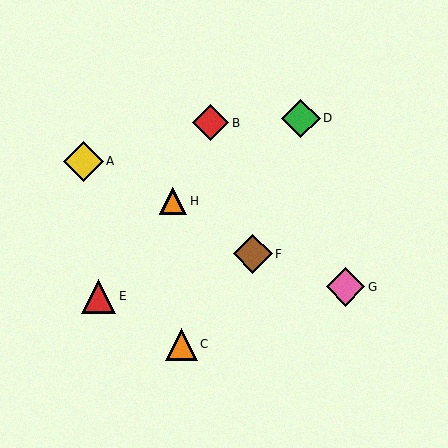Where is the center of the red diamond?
The center of the red diamond is at (211, 123).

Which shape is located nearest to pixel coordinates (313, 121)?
The green diamond (labeled D) at (301, 119) is nearest to that location.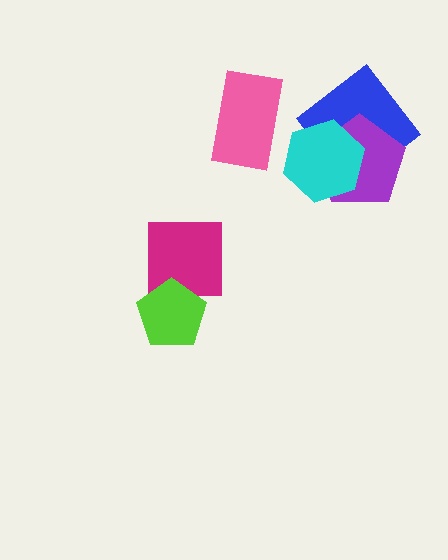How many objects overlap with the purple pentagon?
2 objects overlap with the purple pentagon.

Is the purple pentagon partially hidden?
Yes, it is partially covered by another shape.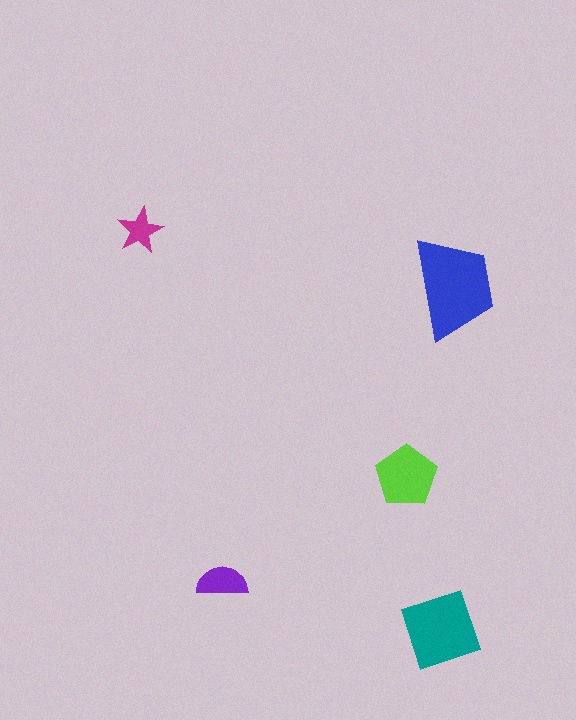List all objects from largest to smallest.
The blue trapezoid, the teal diamond, the lime pentagon, the purple semicircle, the magenta star.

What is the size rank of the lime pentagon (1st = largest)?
3rd.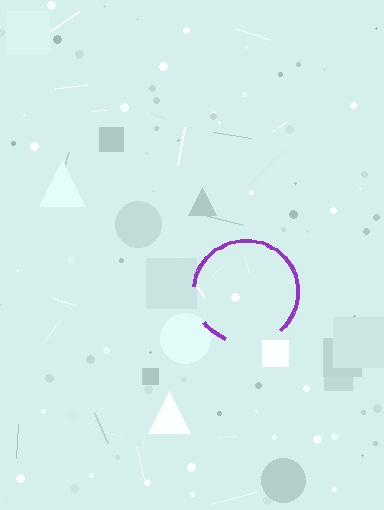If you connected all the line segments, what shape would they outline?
They would outline a circle.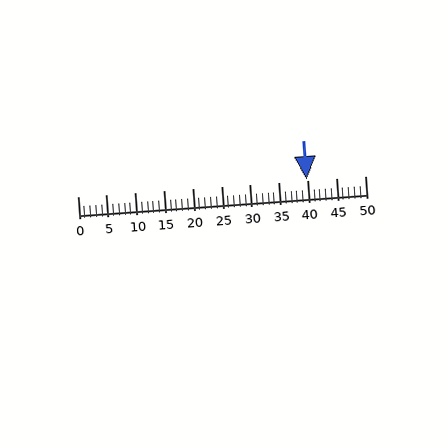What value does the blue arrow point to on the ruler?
The blue arrow points to approximately 40.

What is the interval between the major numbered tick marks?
The major tick marks are spaced 5 units apart.